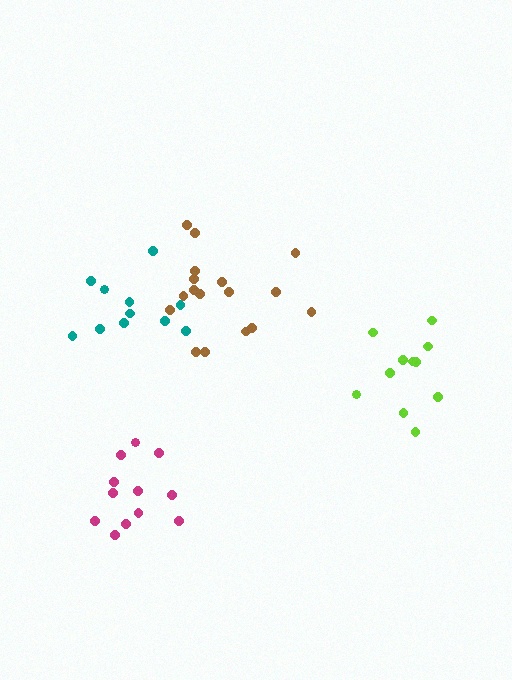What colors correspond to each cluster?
The clusters are colored: magenta, lime, brown, teal.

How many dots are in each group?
Group 1: 12 dots, Group 2: 11 dots, Group 3: 17 dots, Group 4: 11 dots (51 total).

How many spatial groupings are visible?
There are 4 spatial groupings.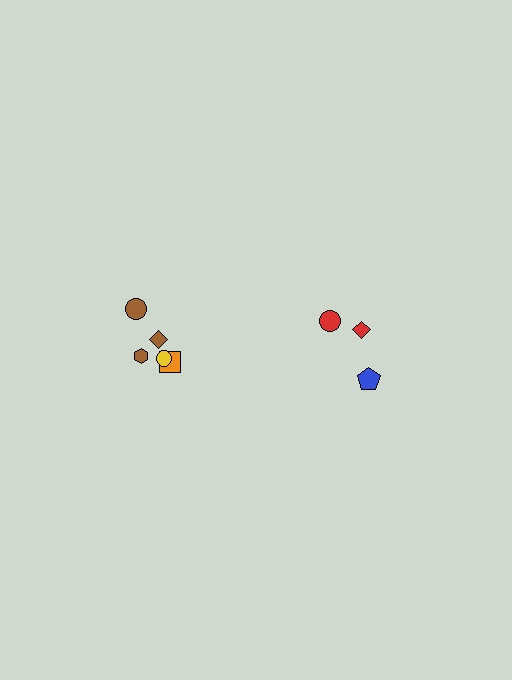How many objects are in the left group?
There are 5 objects.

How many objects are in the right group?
There are 3 objects.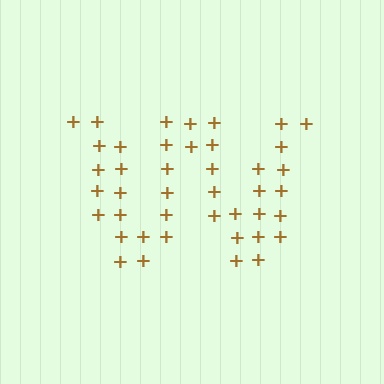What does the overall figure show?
The overall figure shows the letter W.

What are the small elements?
The small elements are plus signs.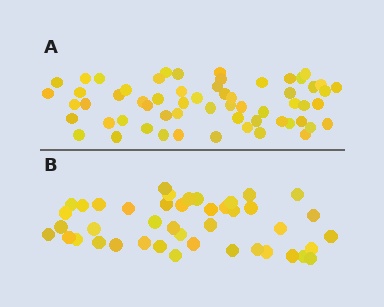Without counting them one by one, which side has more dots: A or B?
Region A (the top region) has more dots.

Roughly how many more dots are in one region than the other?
Region A has approximately 15 more dots than region B.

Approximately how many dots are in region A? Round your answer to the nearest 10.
About 60 dots.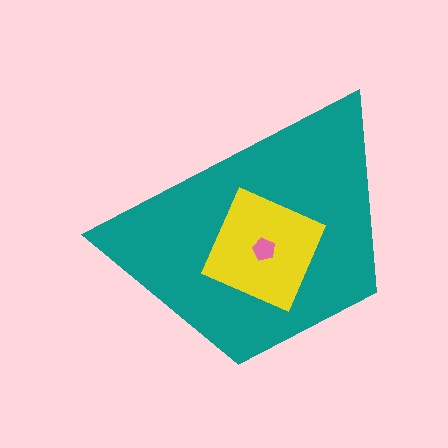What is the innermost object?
The pink pentagon.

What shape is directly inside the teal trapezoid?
The yellow square.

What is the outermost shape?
The teal trapezoid.